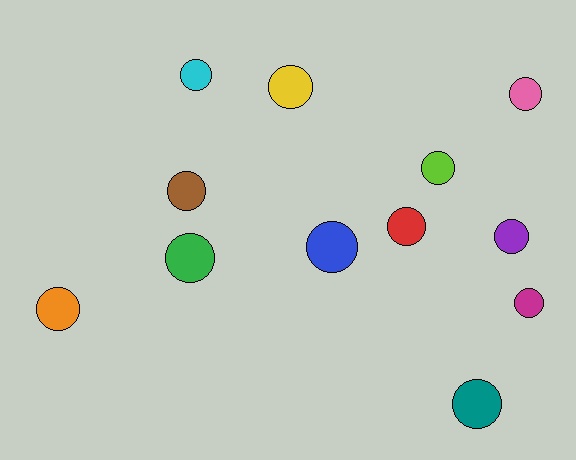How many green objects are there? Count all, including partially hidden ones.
There is 1 green object.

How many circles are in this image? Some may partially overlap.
There are 12 circles.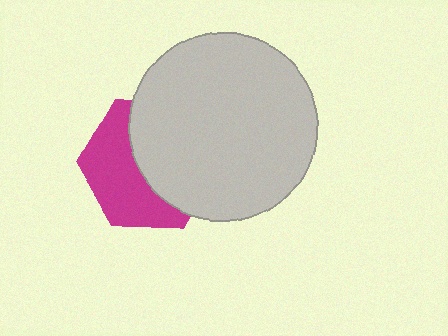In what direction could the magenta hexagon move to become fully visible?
The magenta hexagon could move left. That would shift it out from behind the light gray circle entirely.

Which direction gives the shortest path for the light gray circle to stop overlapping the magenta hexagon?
Moving right gives the shortest separation.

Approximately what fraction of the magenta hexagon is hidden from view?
Roughly 53% of the magenta hexagon is hidden behind the light gray circle.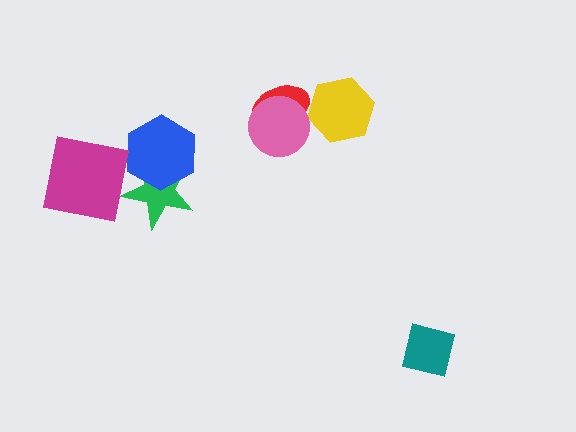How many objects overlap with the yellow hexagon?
0 objects overlap with the yellow hexagon.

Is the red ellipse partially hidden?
Yes, it is partially covered by another shape.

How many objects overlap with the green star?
1 object overlaps with the green star.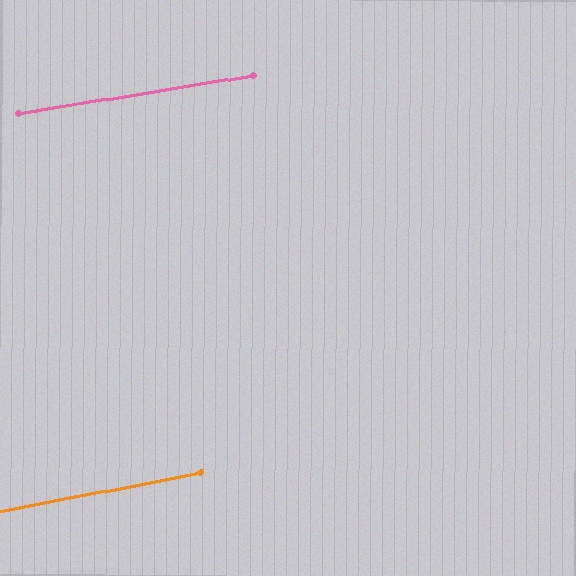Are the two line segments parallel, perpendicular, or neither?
Parallel — their directions differ by only 1.8°.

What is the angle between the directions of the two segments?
Approximately 2 degrees.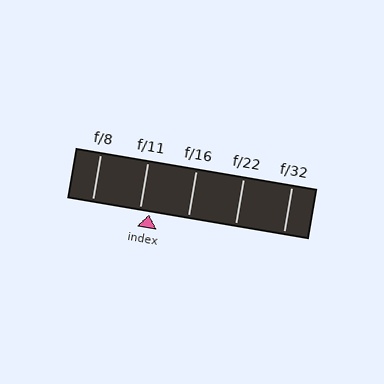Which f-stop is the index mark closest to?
The index mark is closest to f/11.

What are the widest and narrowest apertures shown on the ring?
The widest aperture shown is f/8 and the narrowest is f/32.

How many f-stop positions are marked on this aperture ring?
There are 5 f-stop positions marked.